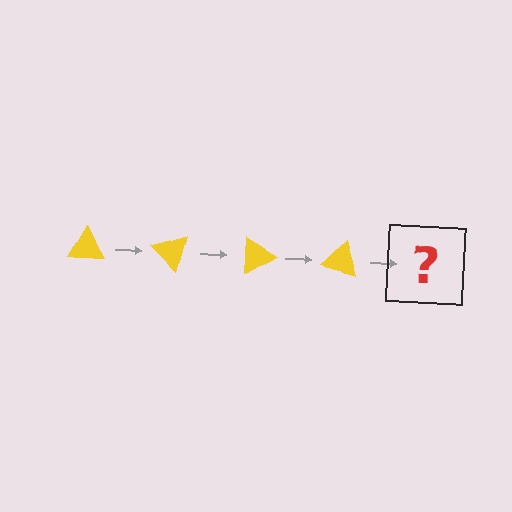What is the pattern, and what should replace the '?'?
The pattern is that the triangle rotates 45 degrees each step. The '?' should be a yellow triangle rotated 180 degrees.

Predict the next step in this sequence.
The next step is a yellow triangle rotated 180 degrees.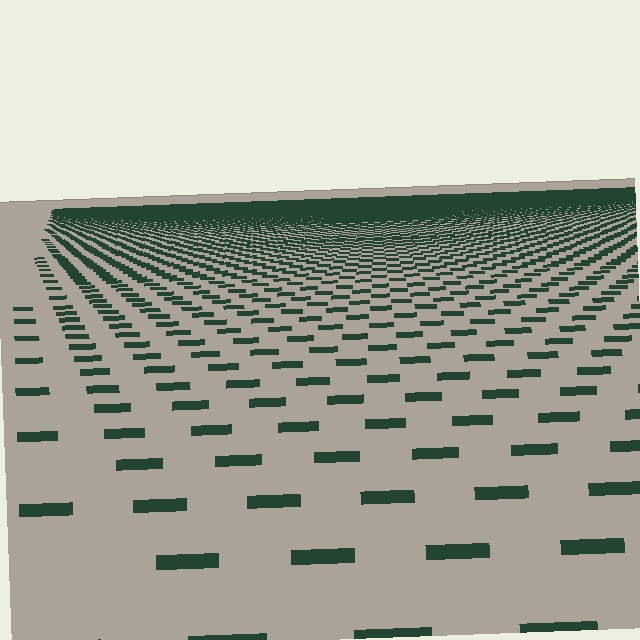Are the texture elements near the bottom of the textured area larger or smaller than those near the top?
Larger. Near the bottom, elements are closer to the viewer and appear at a bigger on-screen size.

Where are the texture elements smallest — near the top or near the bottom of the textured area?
Near the top.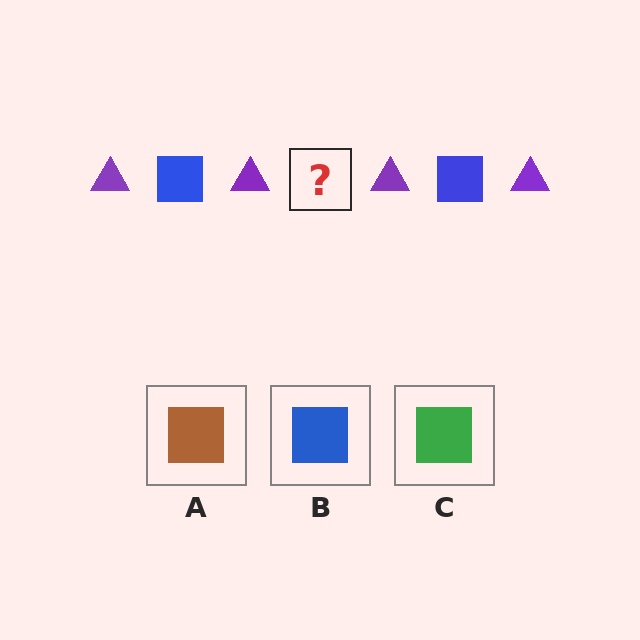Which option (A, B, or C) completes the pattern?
B.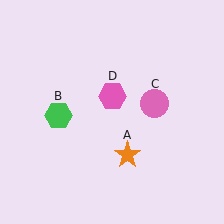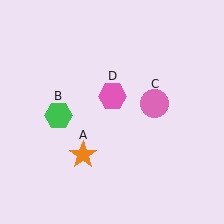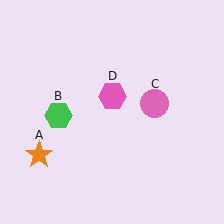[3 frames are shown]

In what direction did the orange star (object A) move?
The orange star (object A) moved left.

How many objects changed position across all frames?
1 object changed position: orange star (object A).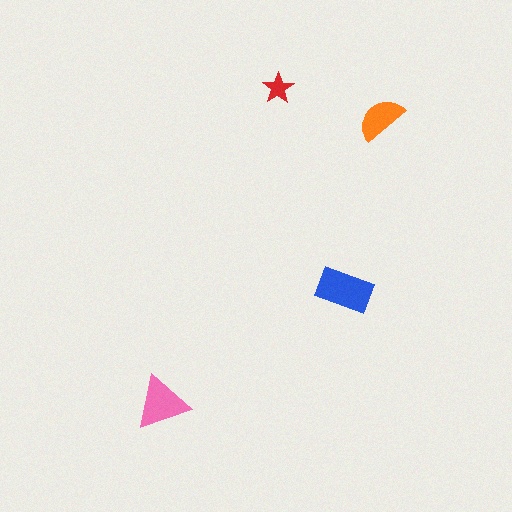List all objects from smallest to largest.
The red star, the orange semicircle, the pink triangle, the blue rectangle.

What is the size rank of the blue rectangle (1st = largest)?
1st.